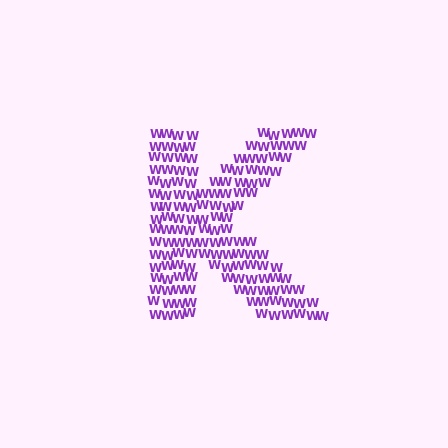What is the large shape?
The large shape is the letter K.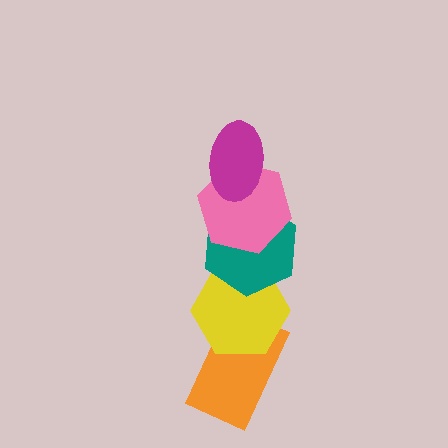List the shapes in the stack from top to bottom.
From top to bottom: the magenta ellipse, the pink hexagon, the teal hexagon, the yellow hexagon, the orange rectangle.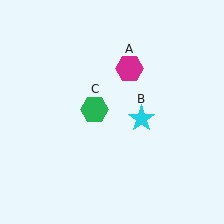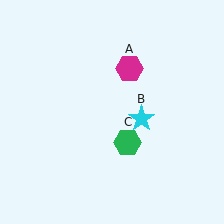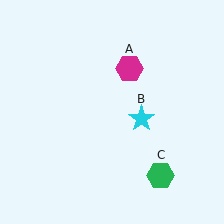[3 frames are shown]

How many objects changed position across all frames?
1 object changed position: green hexagon (object C).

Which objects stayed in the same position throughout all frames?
Magenta hexagon (object A) and cyan star (object B) remained stationary.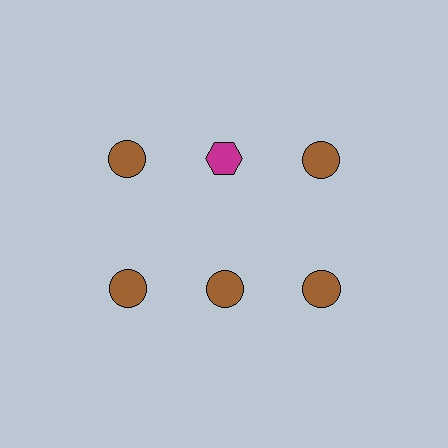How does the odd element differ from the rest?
It differs in both color (magenta instead of brown) and shape (hexagon instead of circle).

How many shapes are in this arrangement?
There are 6 shapes arranged in a grid pattern.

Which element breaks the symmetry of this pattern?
The magenta hexagon in the top row, second from left column breaks the symmetry. All other shapes are brown circles.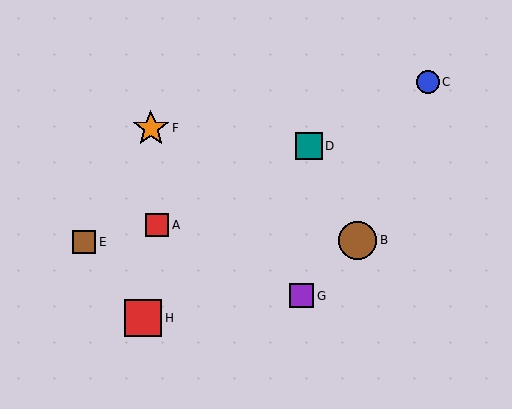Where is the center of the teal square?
The center of the teal square is at (309, 146).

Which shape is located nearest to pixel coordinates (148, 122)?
The orange star (labeled F) at (151, 128) is nearest to that location.